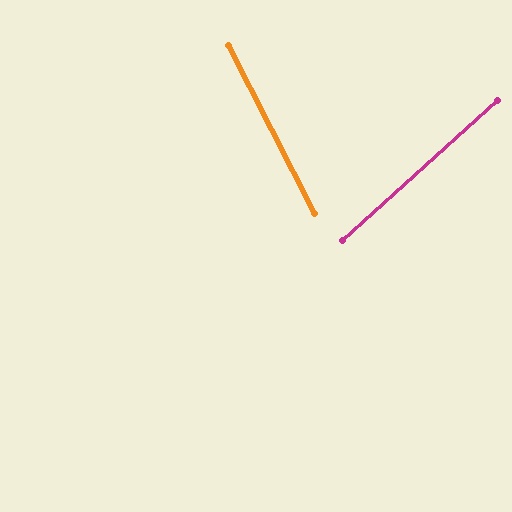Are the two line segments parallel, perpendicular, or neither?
Neither parallel nor perpendicular — they differ by about 75°.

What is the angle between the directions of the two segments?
Approximately 75 degrees.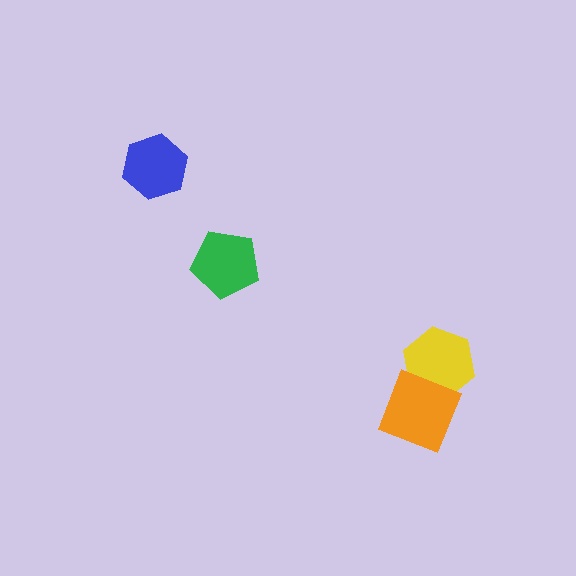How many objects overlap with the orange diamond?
1 object overlaps with the orange diamond.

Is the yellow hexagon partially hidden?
Yes, it is partially covered by another shape.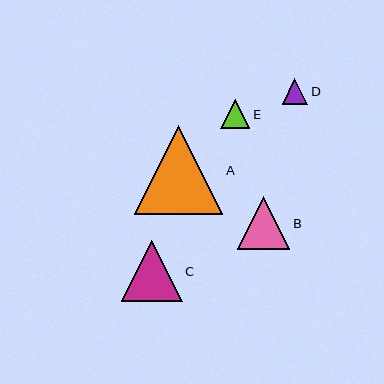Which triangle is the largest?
Triangle A is the largest with a size of approximately 89 pixels.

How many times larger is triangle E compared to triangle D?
Triangle E is approximately 1.1 times the size of triangle D.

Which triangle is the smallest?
Triangle D is the smallest with a size of approximately 26 pixels.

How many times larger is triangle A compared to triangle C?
Triangle A is approximately 1.5 times the size of triangle C.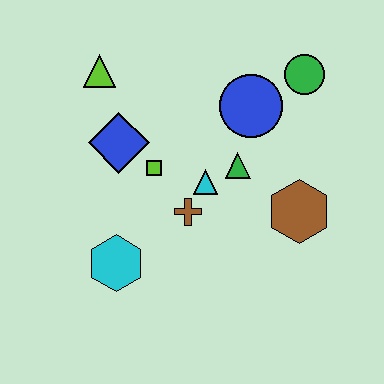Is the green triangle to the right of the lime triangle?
Yes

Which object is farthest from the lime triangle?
The brown hexagon is farthest from the lime triangle.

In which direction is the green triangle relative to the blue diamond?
The green triangle is to the right of the blue diamond.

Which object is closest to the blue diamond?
The lime square is closest to the blue diamond.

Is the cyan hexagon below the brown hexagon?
Yes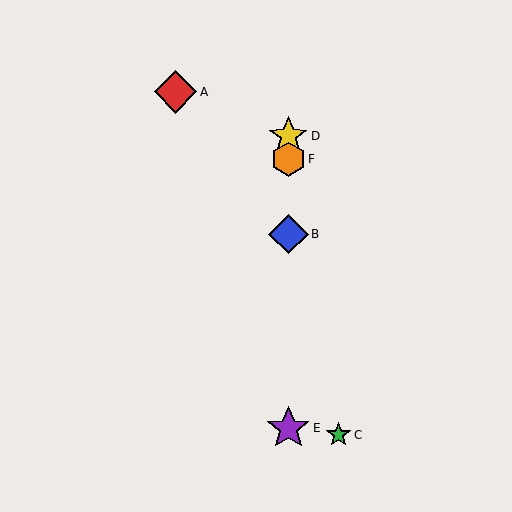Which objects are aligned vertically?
Objects B, D, E, F are aligned vertically.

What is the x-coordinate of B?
Object B is at x≈288.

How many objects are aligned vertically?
4 objects (B, D, E, F) are aligned vertically.